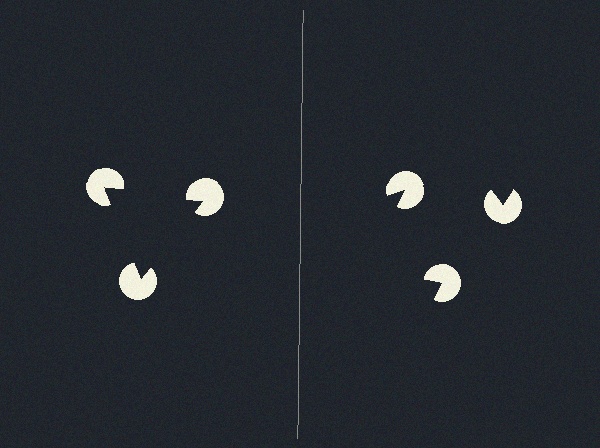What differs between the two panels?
The pac-man discs are positioned identically on both sides; only the wedge orientations differ. On the left they align to a triangle; on the right they are misaligned.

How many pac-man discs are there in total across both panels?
6 — 3 on each side.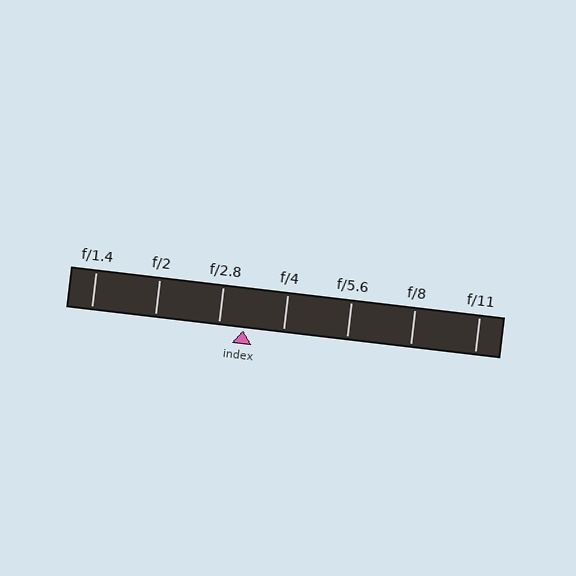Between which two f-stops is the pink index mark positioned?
The index mark is between f/2.8 and f/4.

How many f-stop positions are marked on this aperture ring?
There are 7 f-stop positions marked.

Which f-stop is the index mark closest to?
The index mark is closest to f/2.8.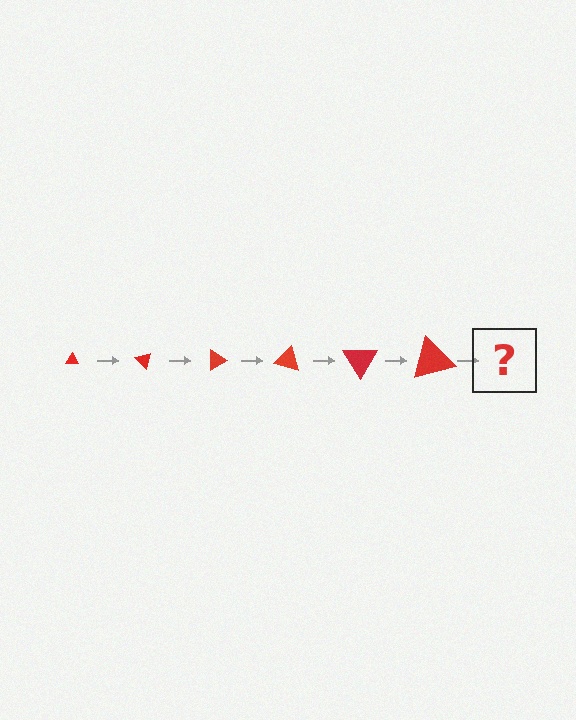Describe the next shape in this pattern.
It should be a triangle, larger than the previous one and rotated 270 degrees from the start.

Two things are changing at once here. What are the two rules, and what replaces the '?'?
The two rules are that the triangle grows larger each step and it rotates 45 degrees each step. The '?' should be a triangle, larger than the previous one and rotated 270 degrees from the start.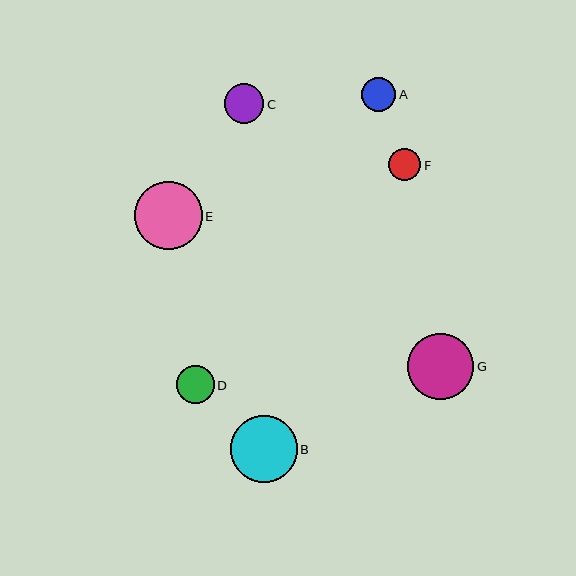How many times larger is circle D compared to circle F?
Circle D is approximately 1.2 times the size of circle F.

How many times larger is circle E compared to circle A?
Circle E is approximately 2.0 times the size of circle A.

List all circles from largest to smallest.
From largest to smallest: E, B, G, C, D, A, F.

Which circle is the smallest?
Circle F is the smallest with a size of approximately 32 pixels.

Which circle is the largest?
Circle E is the largest with a size of approximately 68 pixels.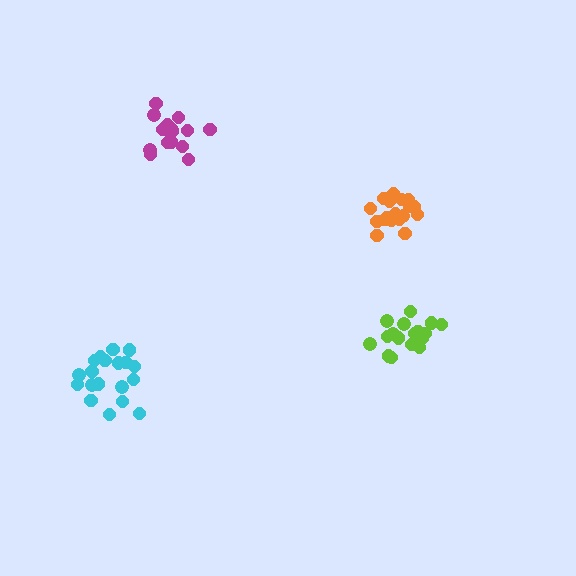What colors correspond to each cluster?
The clusters are colored: magenta, orange, cyan, lime.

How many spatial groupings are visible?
There are 4 spatial groupings.